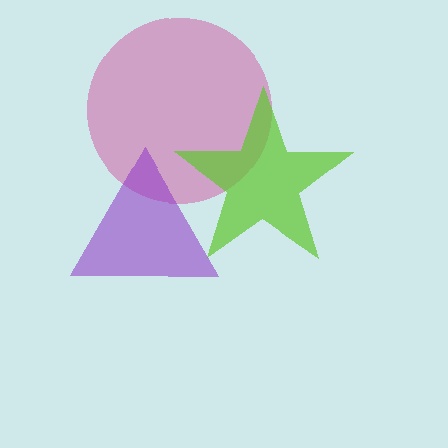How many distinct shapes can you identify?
There are 3 distinct shapes: a magenta circle, a lime star, a purple triangle.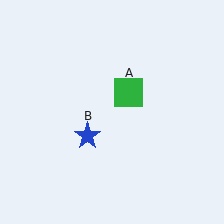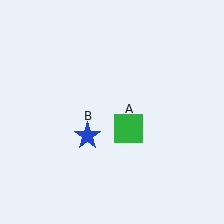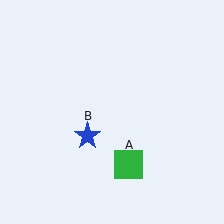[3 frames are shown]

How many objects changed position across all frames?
1 object changed position: green square (object A).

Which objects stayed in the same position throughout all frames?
Blue star (object B) remained stationary.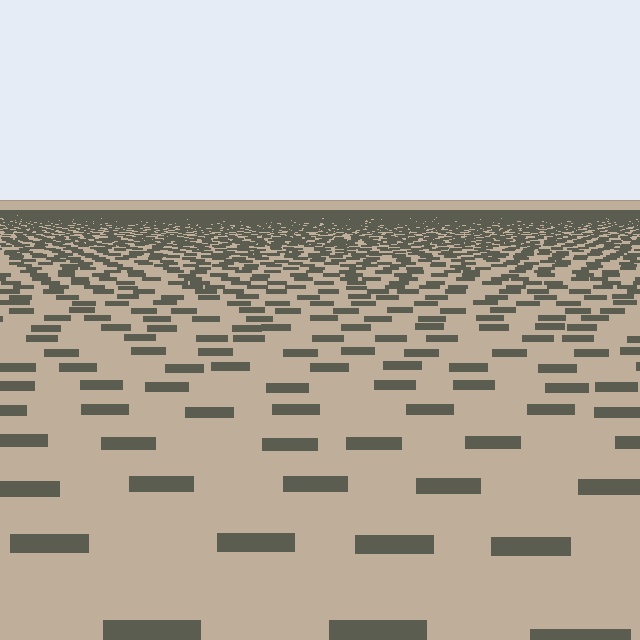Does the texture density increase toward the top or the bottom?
Density increases toward the top.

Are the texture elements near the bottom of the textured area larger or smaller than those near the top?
Larger. Near the bottom, elements are closer to the viewer and appear at a bigger on-screen size.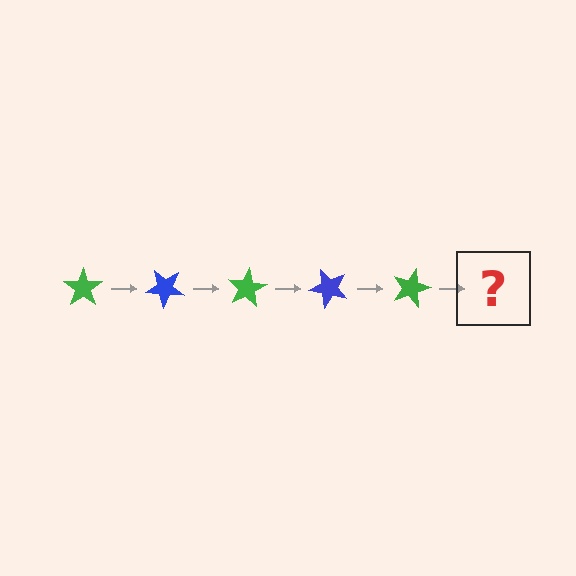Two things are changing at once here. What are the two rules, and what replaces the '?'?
The two rules are that it rotates 40 degrees each step and the color cycles through green and blue. The '?' should be a blue star, rotated 200 degrees from the start.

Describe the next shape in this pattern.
It should be a blue star, rotated 200 degrees from the start.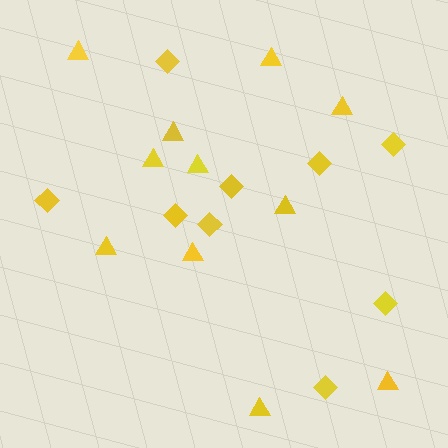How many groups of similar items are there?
There are 2 groups: one group of diamonds (9) and one group of triangles (11).